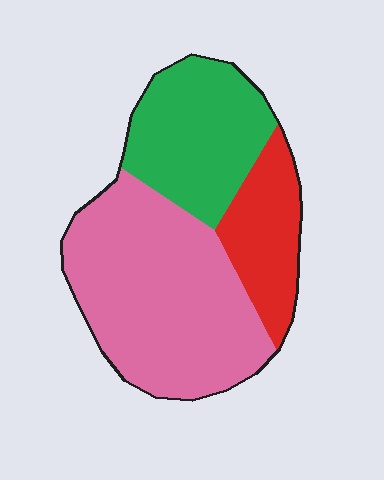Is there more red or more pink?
Pink.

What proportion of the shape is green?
Green covers around 30% of the shape.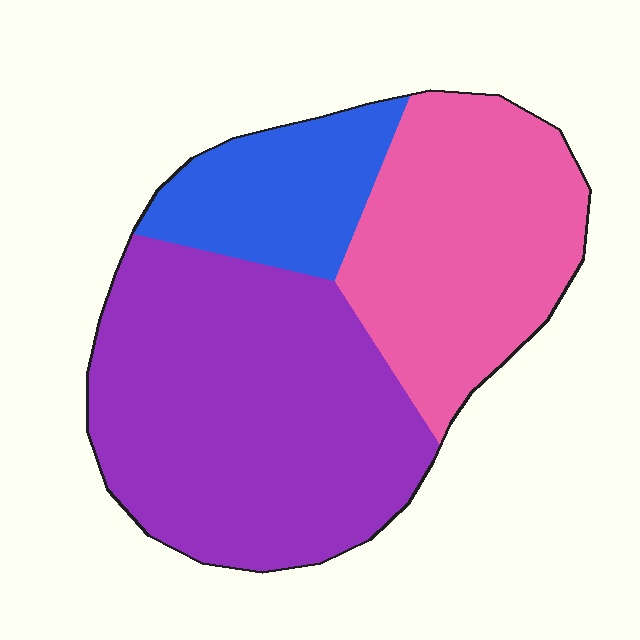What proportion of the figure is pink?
Pink covers 33% of the figure.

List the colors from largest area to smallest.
From largest to smallest: purple, pink, blue.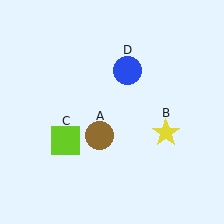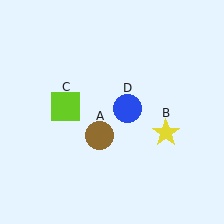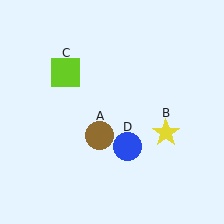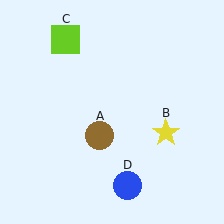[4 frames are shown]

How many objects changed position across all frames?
2 objects changed position: lime square (object C), blue circle (object D).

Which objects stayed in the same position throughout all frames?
Brown circle (object A) and yellow star (object B) remained stationary.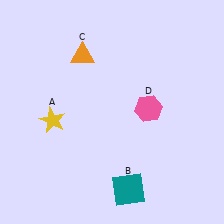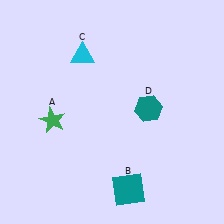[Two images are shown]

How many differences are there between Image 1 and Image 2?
There are 3 differences between the two images.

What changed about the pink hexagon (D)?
In Image 1, D is pink. In Image 2, it changed to teal.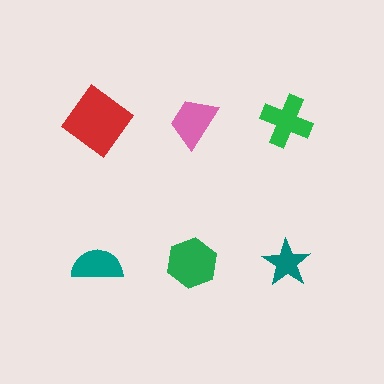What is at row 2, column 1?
A teal semicircle.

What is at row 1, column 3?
A green cross.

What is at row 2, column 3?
A teal star.